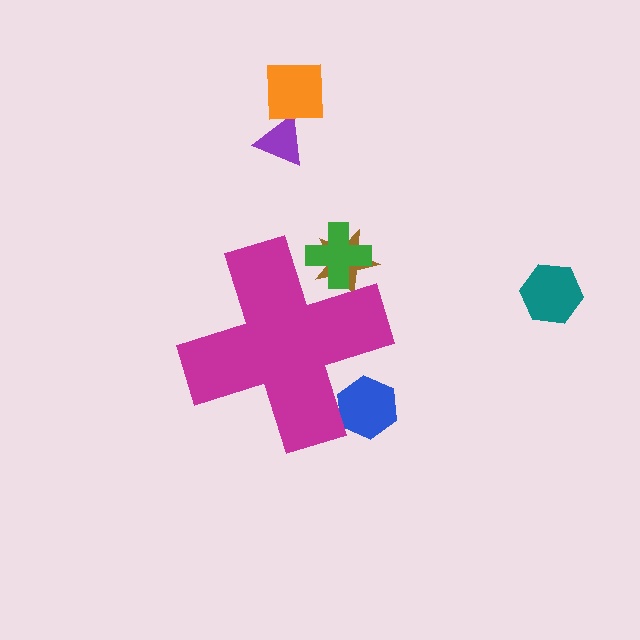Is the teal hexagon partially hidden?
No, the teal hexagon is fully visible.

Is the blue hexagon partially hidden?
Yes, the blue hexagon is partially hidden behind the magenta cross.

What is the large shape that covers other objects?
A magenta cross.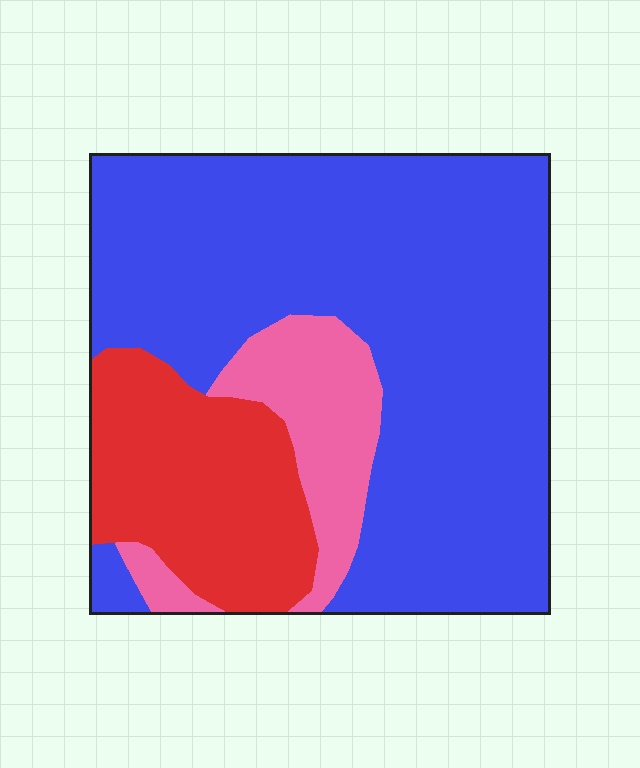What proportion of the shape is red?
Red takes up about one fifth (1/5) of the shape.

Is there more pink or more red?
Red.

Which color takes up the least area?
Pink, at roughly 15%.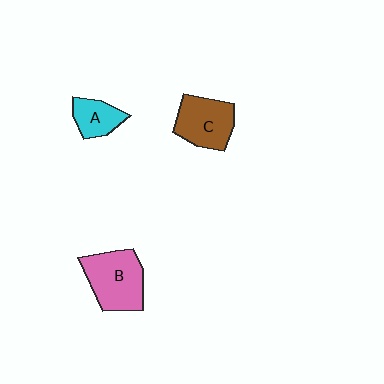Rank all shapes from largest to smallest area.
From largest to smallest: B (pink), C (brown), A (cyan).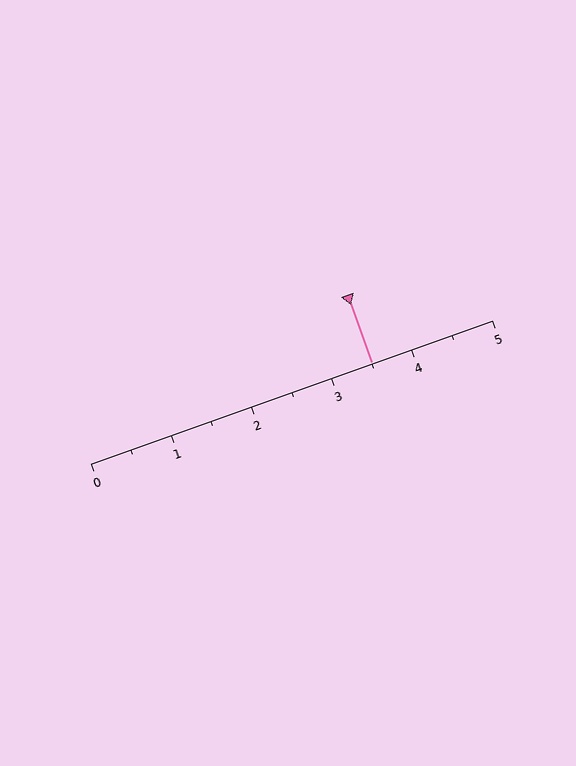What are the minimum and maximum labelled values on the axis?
The axis runs from 0 to 5.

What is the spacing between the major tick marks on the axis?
The major ticks are spaced 1 apart.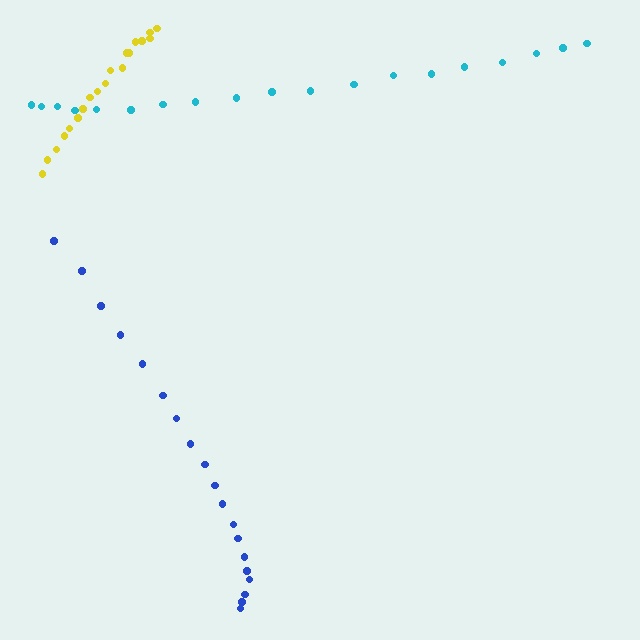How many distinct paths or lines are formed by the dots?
There are 3 distinct paths.